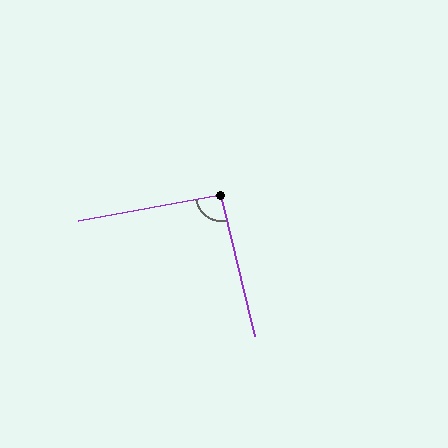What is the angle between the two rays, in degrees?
Approximately 93 degrees.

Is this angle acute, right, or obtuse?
It is approximately a right angle.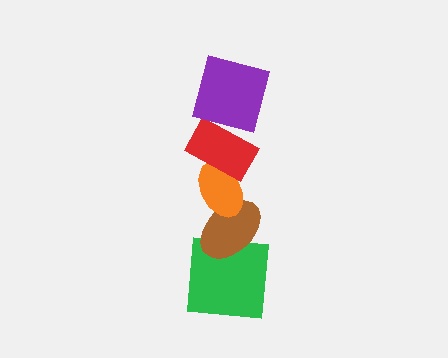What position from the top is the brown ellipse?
The brown ellipse is 4th from the top.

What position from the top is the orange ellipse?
The orange ellipse is 3rd from the top.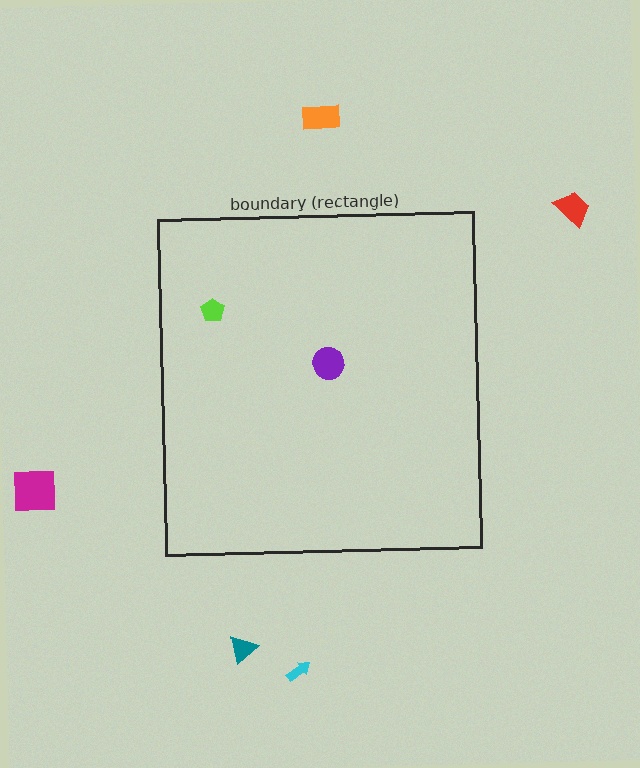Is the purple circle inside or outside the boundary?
Inside.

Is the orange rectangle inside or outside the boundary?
Outside.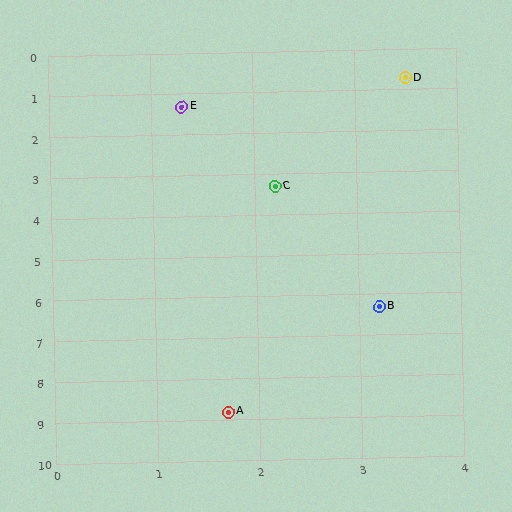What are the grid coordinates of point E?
Point E is at approximately (1.3, 1.3).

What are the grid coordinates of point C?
Point C is at approximately (2.2, 3.3).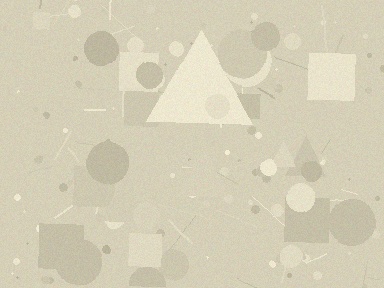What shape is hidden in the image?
A triangle is hidden in the image.